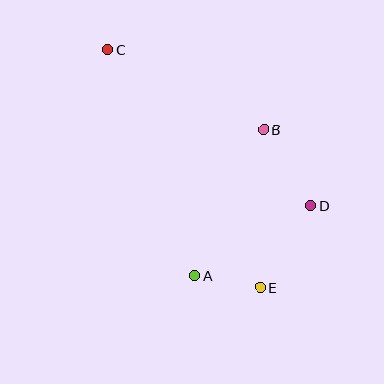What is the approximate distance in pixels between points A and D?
The distance between A and D is approximately 135 pixels.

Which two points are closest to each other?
Points A and E are closest to each other.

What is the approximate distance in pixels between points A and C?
The distance between A and C is approximately 242 pixels.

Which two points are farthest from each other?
Points C and E are farthest from each other.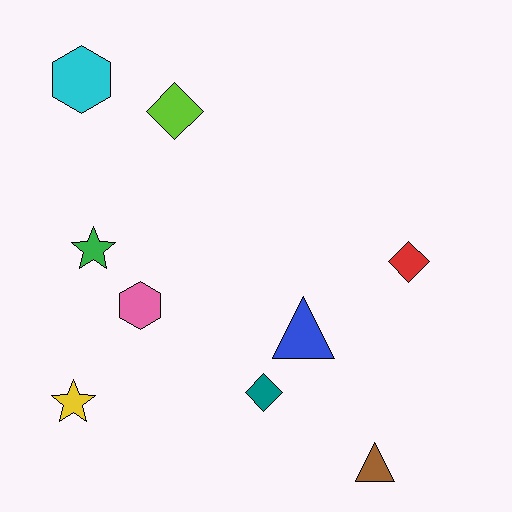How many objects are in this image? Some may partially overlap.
There are 9 objects.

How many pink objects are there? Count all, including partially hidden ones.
There is 1 pink object.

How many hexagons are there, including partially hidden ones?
There are 2 hexagons.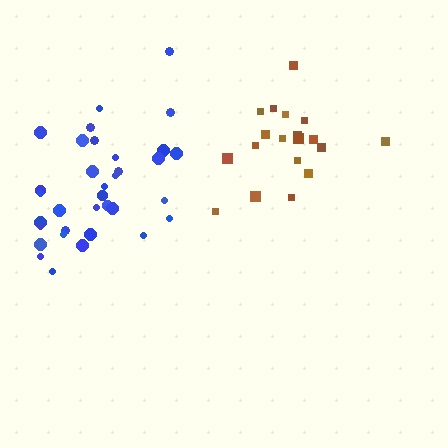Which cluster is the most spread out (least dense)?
Blue.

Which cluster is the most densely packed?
Brown.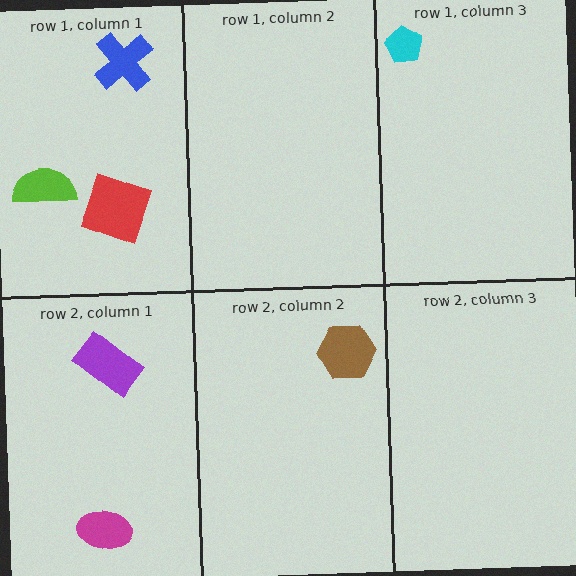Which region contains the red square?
The row 1, column 1 region.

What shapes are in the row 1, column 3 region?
The cyan pentagon.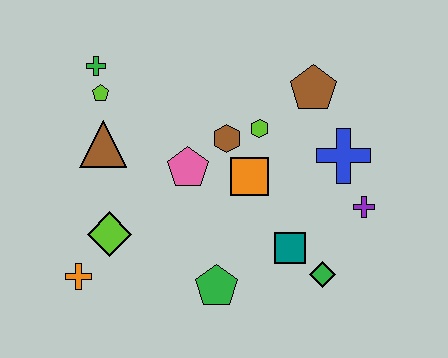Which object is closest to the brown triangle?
The lime pentagon is closest to the brown triangle.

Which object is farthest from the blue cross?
The orange cross is farthest from the blue cross.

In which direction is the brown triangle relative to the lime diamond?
The brown triangle is above the lime diamond.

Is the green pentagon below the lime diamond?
Yes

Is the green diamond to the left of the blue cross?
Yes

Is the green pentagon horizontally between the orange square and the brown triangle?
Yes